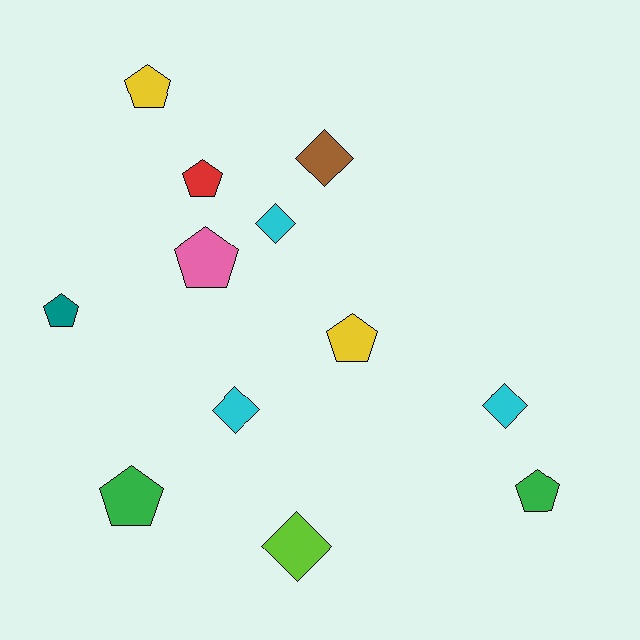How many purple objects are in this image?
There are no purple objects.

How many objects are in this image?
There are 12 objects.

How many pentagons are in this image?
There are 7 pentagons.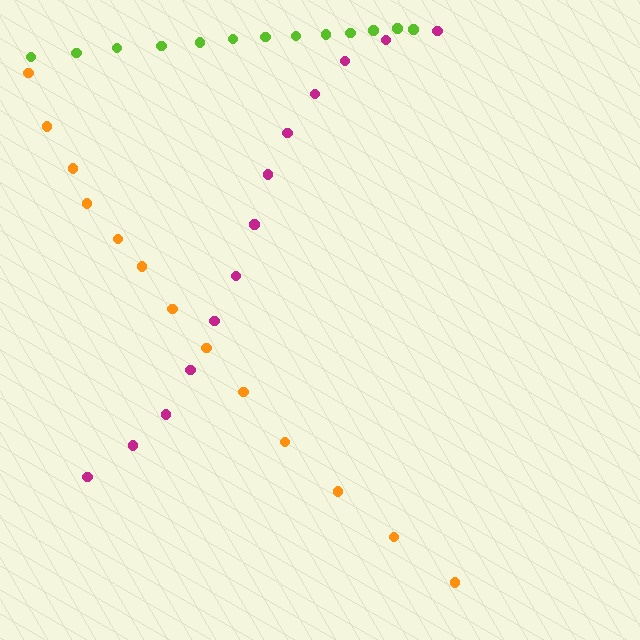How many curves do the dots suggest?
There are 3 distinct paths.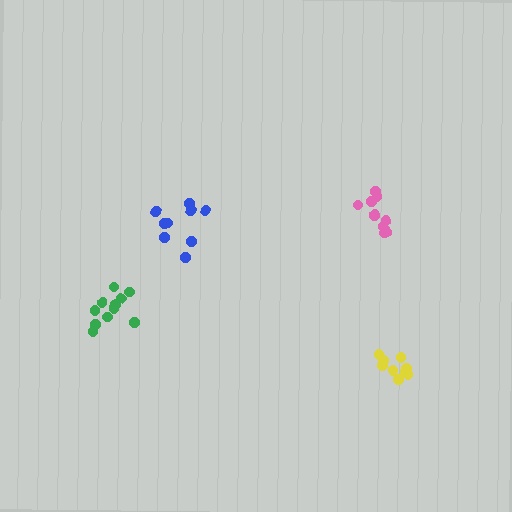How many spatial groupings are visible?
There are 4 spatial groupings.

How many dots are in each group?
Group 1: 9 dots, Group 2: 10 dots, Group 3: 9 dots, Group 4: 12 dots (40 total).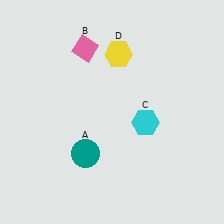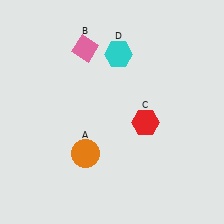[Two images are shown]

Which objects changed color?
A changed from teal to orange. C changed from cyan to red. D changed from yellow to cyan.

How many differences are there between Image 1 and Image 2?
There are 3 differences between the two images.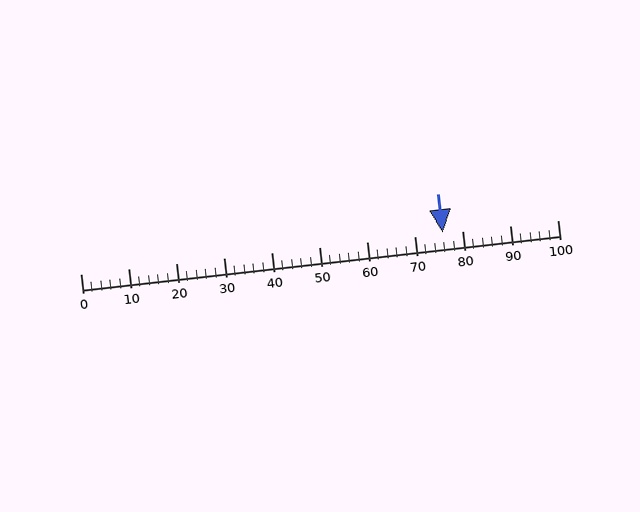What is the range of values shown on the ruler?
The ruler shows values from 0 to 100.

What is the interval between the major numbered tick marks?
The major tick marks are spaced 10 units apart.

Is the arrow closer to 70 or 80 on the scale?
The arrow is closer to 80.